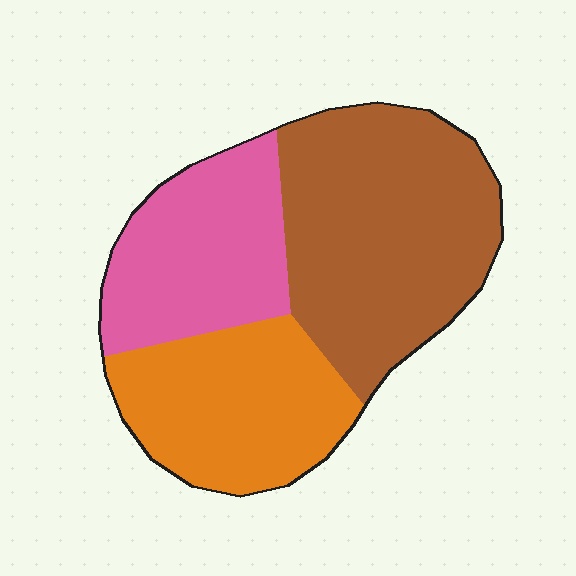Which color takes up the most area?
Brown, at roughly 45%.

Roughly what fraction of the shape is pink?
Pink takes up about one quarter (1/4) of the shape.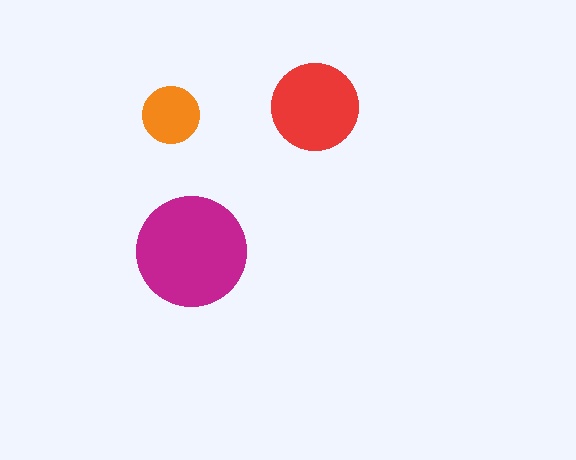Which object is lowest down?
The magenta circle is bottommost.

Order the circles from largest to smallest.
the magenta one, the red one, the orange one.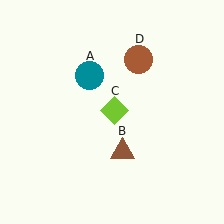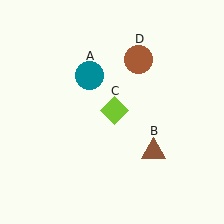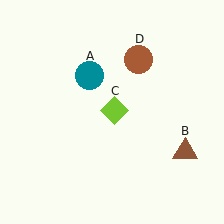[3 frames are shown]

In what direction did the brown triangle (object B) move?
The brown triangle (object B) moved right.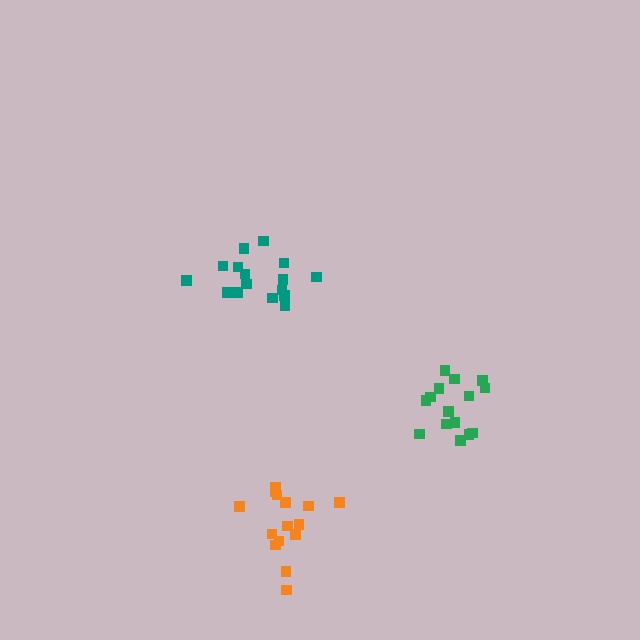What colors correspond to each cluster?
The clusters are colored: teal, green, orange.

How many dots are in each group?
Group 1: 16 dots, Group 2: 15 dots, Group 3: 15 dots (46 total).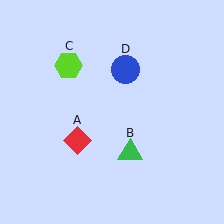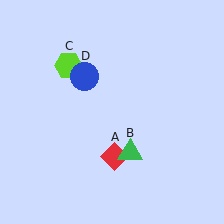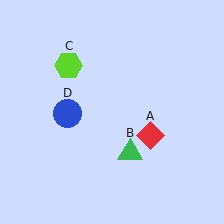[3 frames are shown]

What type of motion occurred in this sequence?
The red diamond (object A), blue circle (object D) rotated counterclockwise around the center of the scene.